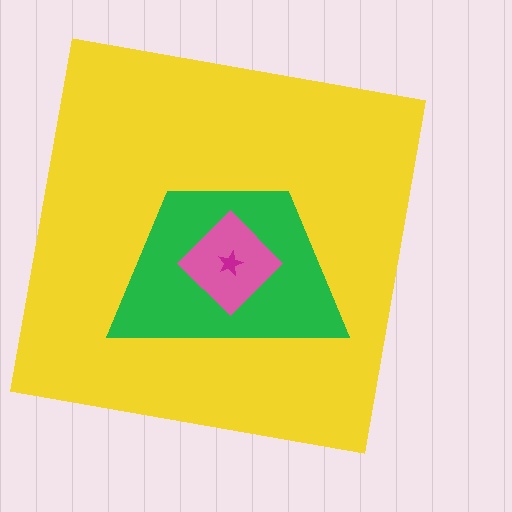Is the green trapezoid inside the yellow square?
Yes.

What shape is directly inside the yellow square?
The green trapezoid.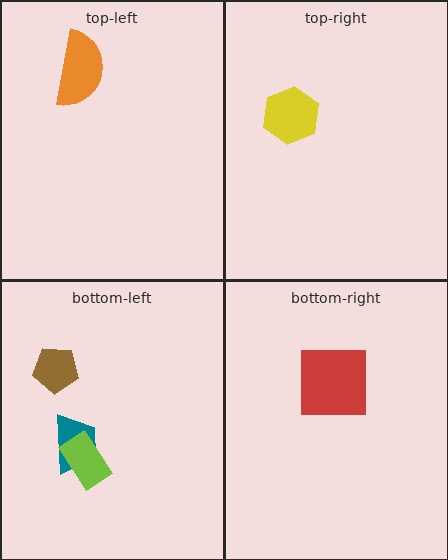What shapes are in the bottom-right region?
The red square.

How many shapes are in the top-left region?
1.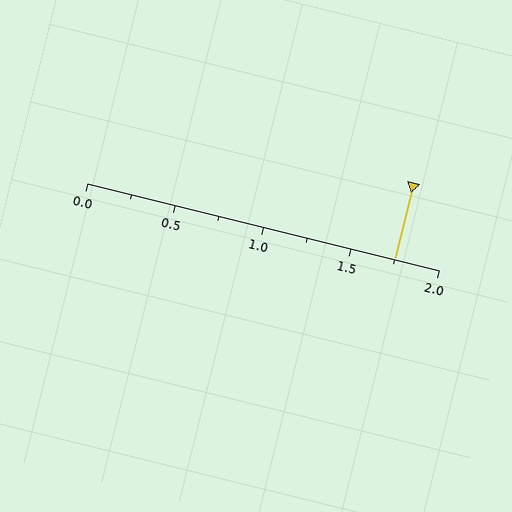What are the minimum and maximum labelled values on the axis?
The axis runs from 0.0 to 2.0.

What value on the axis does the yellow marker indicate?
The marker indicates approximately 1.75.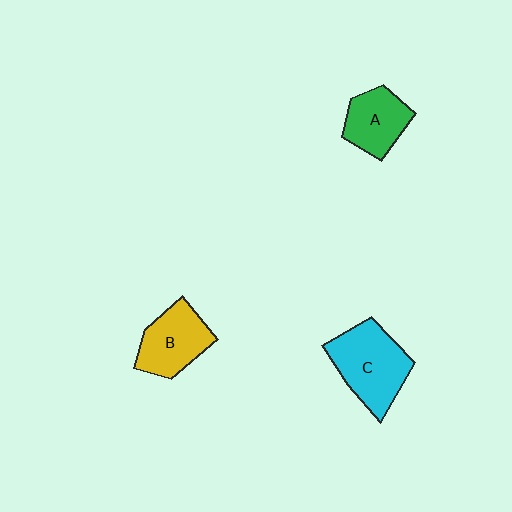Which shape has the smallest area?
Shape A (green).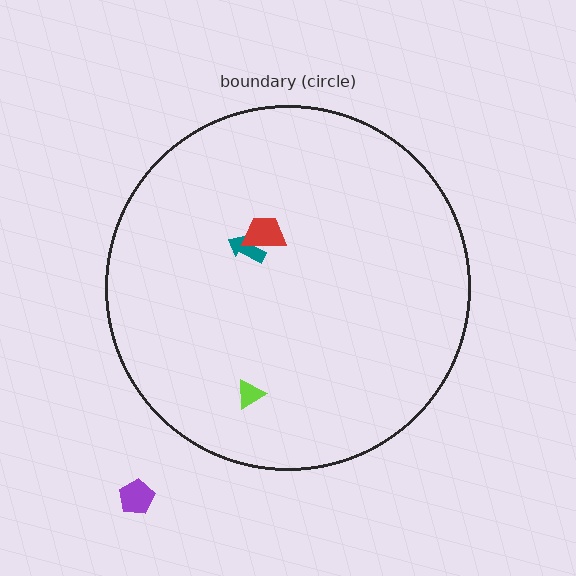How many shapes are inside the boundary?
3 inside, 1 outside.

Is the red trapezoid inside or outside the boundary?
Inside.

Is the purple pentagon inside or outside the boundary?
Outside.